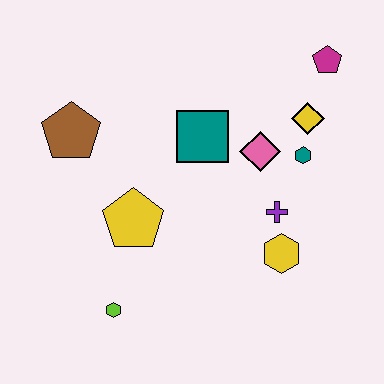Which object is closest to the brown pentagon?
The yellow pentagon is closest to the brown pentagon.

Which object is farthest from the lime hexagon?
The magenta pentagon is farthest from the lime hexagon.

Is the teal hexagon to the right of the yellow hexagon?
Yes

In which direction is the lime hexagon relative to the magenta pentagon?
The lime hexagon is below the magenta pentagon.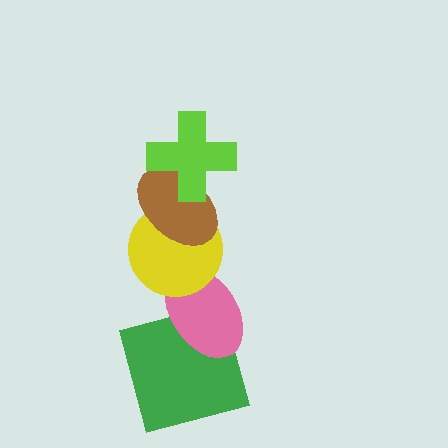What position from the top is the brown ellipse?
The brown ellipse is 2nd from the top.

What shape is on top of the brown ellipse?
The lime cross is on top of the brown ellipse.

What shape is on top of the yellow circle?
The brown ellipse is on top of the yellow circle.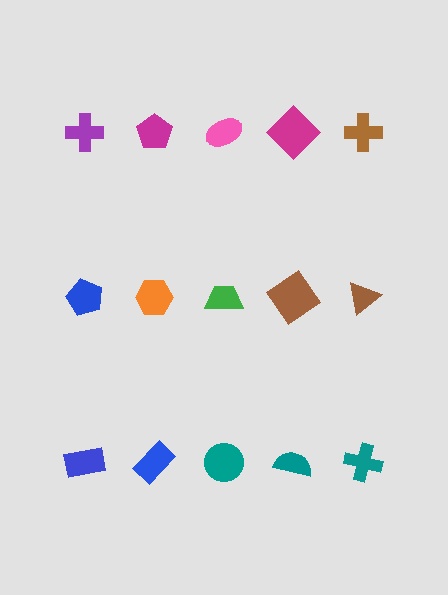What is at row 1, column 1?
A purple cross.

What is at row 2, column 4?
A brown diamond.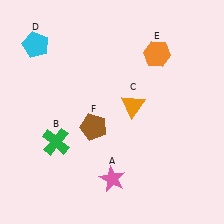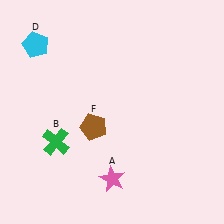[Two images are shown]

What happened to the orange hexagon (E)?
The orange hexagon (E) was removed in Image 2. It was in the top-right area of Image 1.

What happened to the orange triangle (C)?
The orange triangle (C) was removed in Image 2. It was in the top-right area of Image 1.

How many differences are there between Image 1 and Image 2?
There are 2 differences between the two images.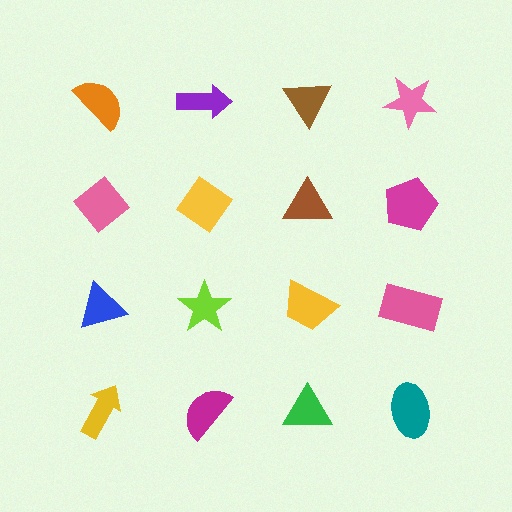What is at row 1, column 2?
A purple arrow.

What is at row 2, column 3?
A brown triangle.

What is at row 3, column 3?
A yellow trapezoid.